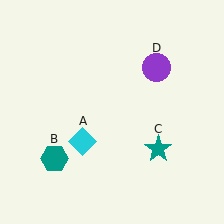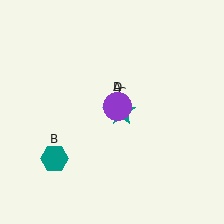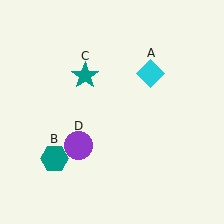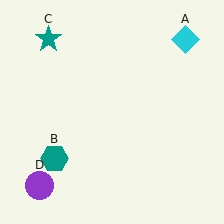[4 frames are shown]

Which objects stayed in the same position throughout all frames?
Teal hexagon (object B) remained stationary.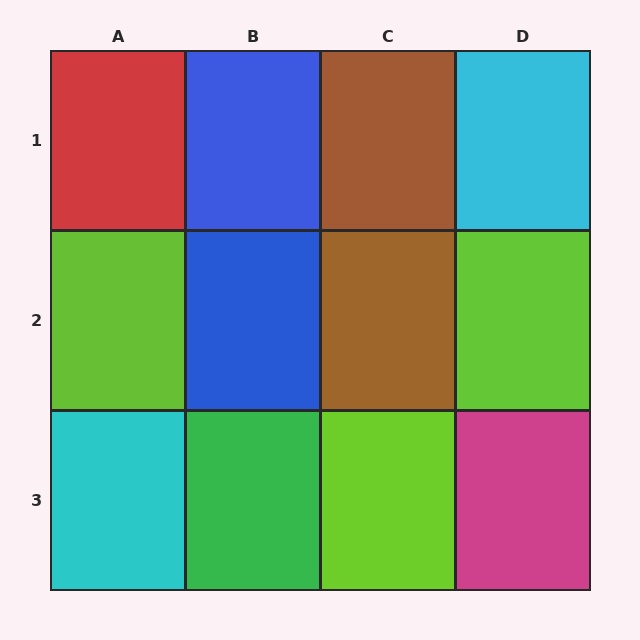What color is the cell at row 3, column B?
Green.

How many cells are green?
1 cell is green.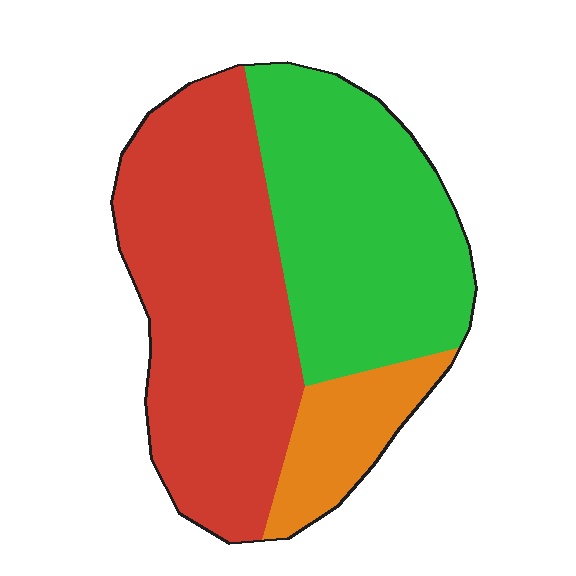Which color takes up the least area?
Orange, at roughly 15%.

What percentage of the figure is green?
Green takes up about two fifths (2/5) of the figure.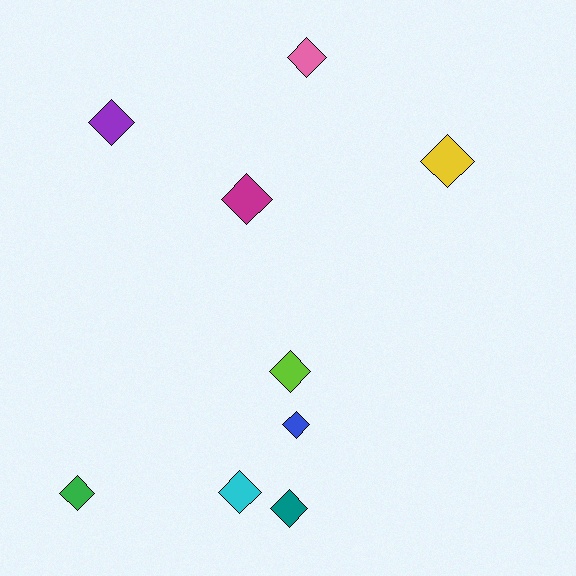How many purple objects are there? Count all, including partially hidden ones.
There is 1 purple object.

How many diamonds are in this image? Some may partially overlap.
There are 9 diamonds.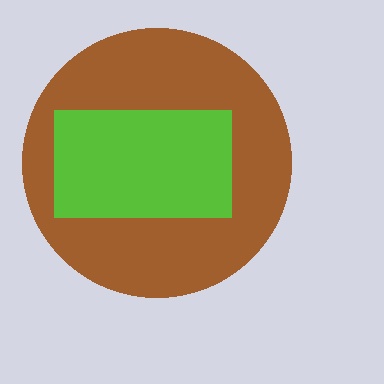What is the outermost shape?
The brown circle.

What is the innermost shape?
The lime rectangle.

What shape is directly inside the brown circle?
The lime rectangle.